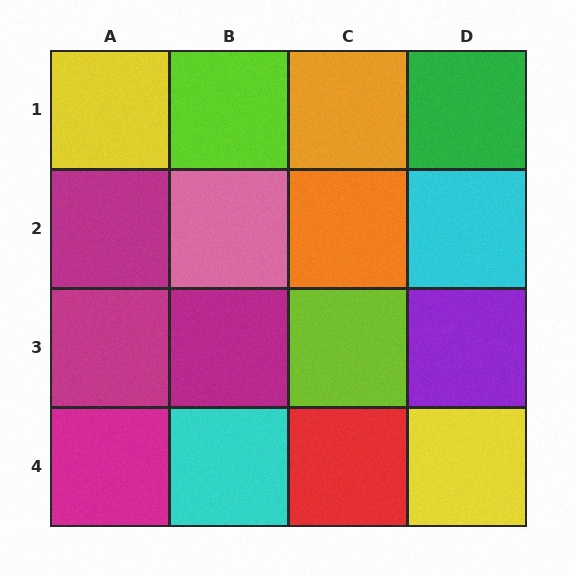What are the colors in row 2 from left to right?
Magenta, pink, orange, cyan.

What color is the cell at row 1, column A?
Yellow.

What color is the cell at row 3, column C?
Lime.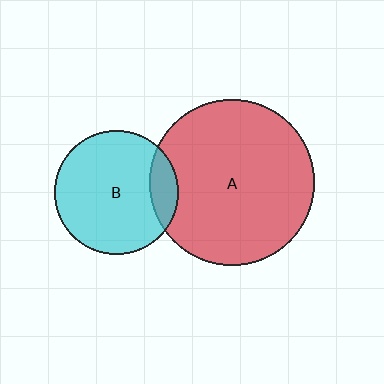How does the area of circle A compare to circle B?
Approximately 1.8 times.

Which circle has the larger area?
Circle A (red).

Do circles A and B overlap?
Yes.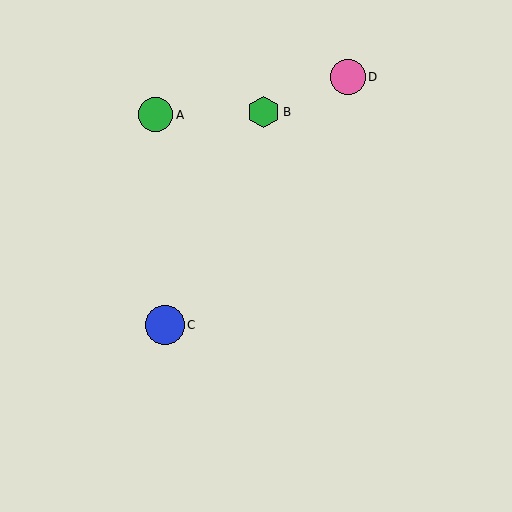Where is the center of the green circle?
The center of the green circle is at (155, 115).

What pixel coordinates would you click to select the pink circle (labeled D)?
Click at (348, 77) to select the pink circle D.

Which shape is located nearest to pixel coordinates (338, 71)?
The pink circle (labeled D) at (348, 77) is nearest to that location.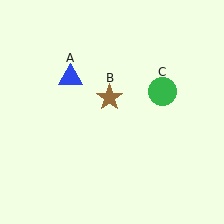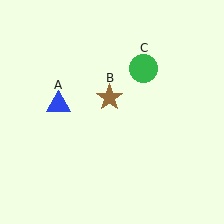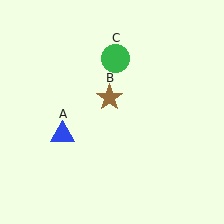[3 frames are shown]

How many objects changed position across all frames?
2 objects changed position: blue triangle (object A), green circle (object C).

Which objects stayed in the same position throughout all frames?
Brown star (object B) remained stationary.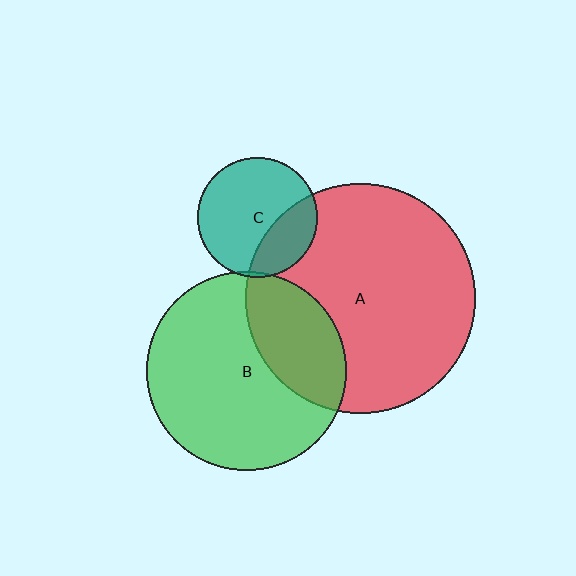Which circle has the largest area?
Circle A (red).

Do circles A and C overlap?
Yes.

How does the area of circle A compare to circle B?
Approximately 1.3 times.